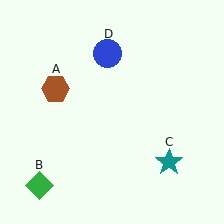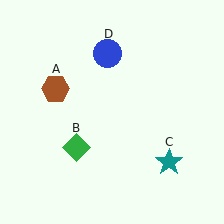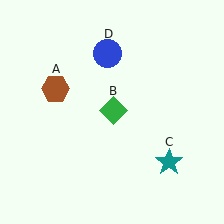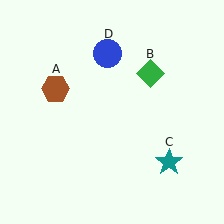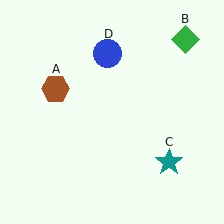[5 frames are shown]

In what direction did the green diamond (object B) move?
The green diamond (object B) moved up and to the right.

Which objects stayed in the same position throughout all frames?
Brown hexagon (object A) and teal star (object C) and blue circle (object D) remained stationary.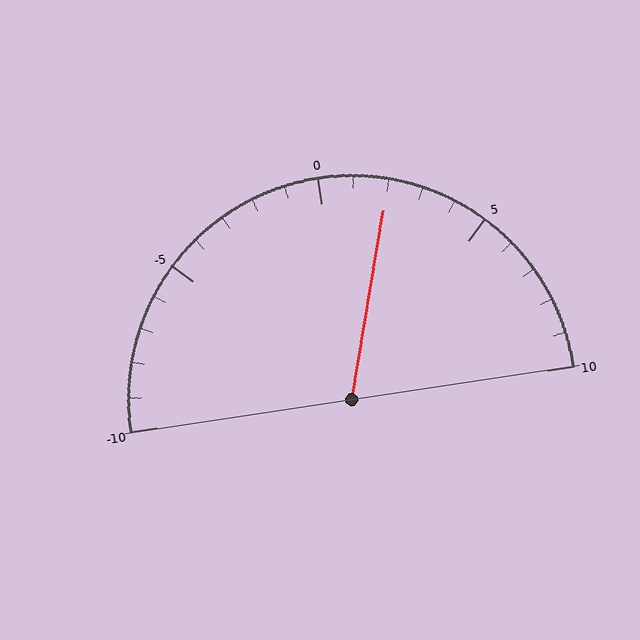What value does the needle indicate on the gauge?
The needle indicates approximately 2.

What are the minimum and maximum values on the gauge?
The gauge ranges from -10 to 10.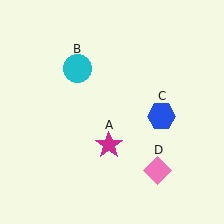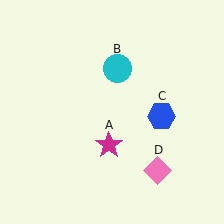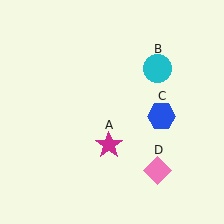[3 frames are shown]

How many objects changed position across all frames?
1 object changed position: cyan circle (object B).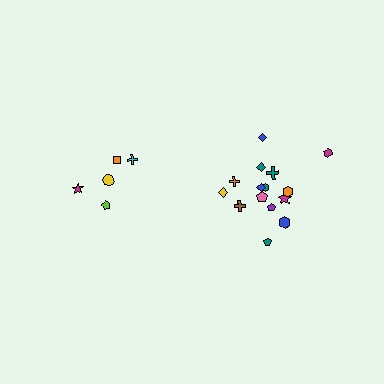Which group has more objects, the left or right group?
The right group.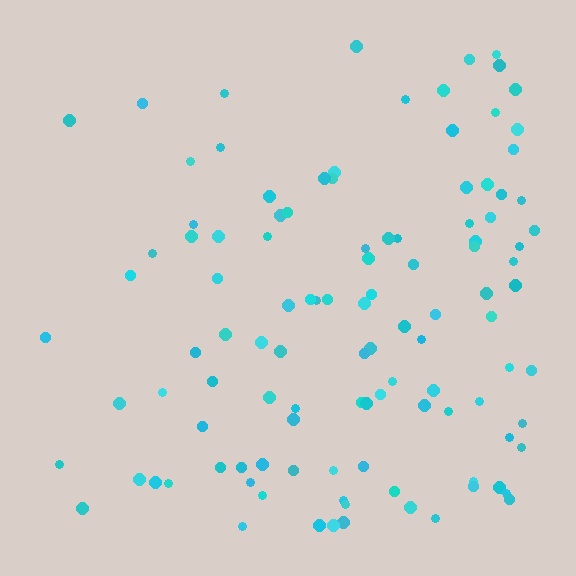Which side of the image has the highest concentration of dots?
The right.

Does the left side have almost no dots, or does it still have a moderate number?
Still a moderate number, just noticeably fewer than the right.